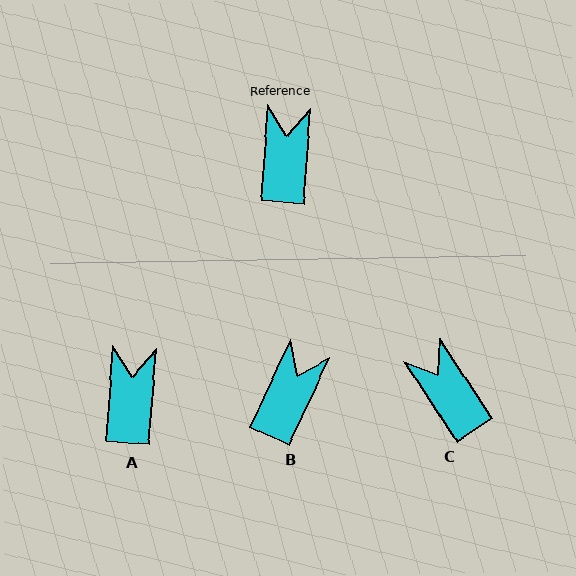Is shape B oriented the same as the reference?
No, it is off by about 20 degrees.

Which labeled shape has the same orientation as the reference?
A.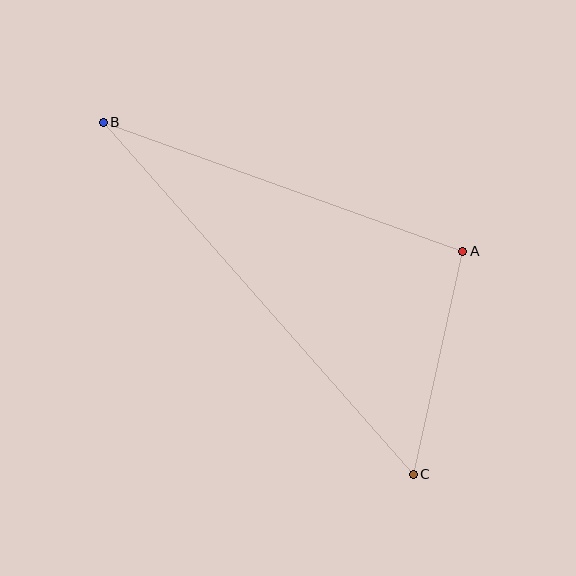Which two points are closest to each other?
Points A and C are closest to each other.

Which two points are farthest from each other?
Points B and C are farthest from each other.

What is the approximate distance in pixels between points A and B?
The distance between A and B is approximately 382 pixels.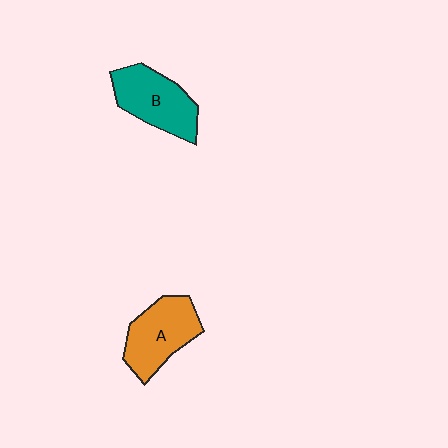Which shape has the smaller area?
Shape A (orange).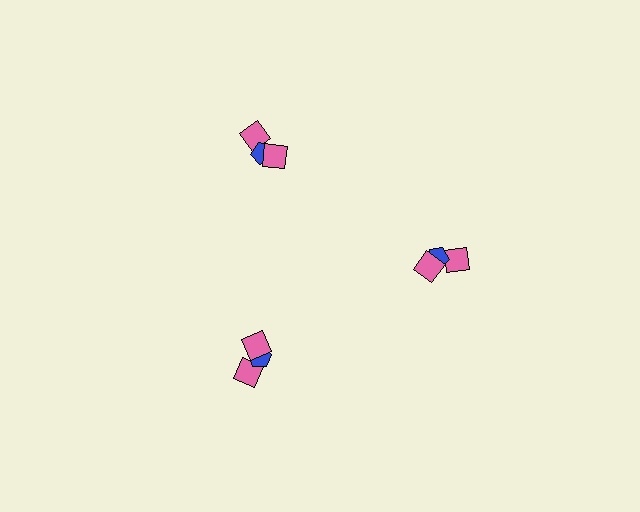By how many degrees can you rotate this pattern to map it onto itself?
The pattern maps onto itself every 120 degrees of rotation.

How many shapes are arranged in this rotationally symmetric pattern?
There are 9 shapes, arranged in 3 groups of 3.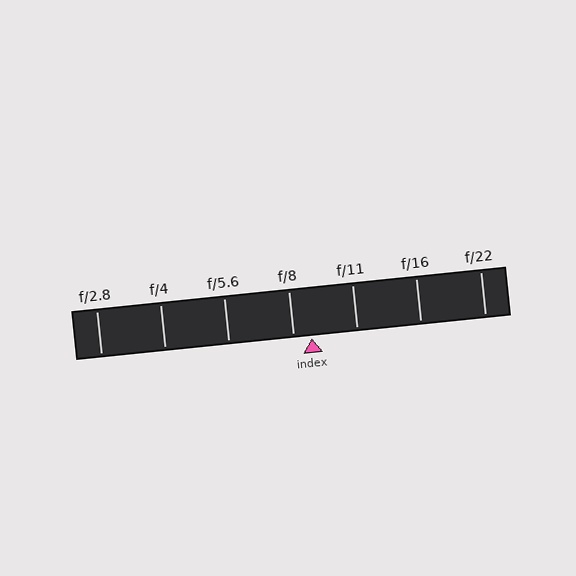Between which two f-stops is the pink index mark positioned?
The index mark is between f/8 and f/11.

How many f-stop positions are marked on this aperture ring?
There are 7 f-stop positions marked.